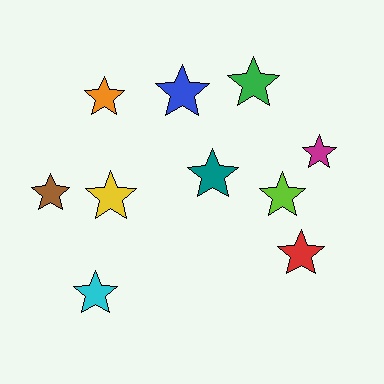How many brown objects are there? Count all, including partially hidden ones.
There is 1 brown object.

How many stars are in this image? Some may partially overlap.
There are 10 stars.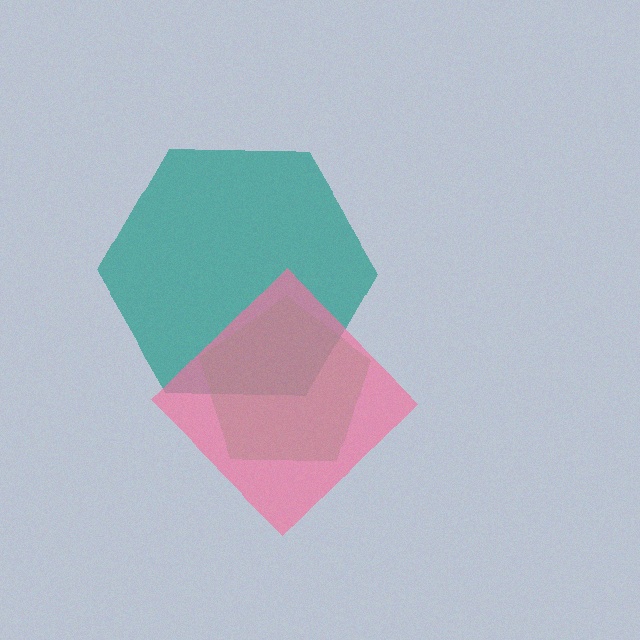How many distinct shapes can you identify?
There are 3 distinct shapes: a teal hexagon, a green pentagon, a pink diamond.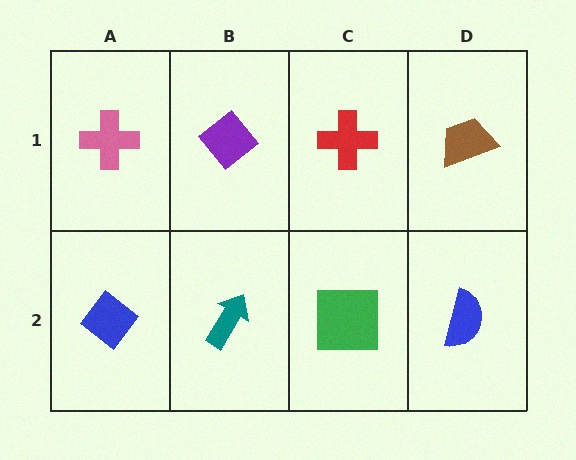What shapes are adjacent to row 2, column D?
A brown trapezoid (row 1, column D), a green square (row 2, column C).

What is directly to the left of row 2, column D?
A green square.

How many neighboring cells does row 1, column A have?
2.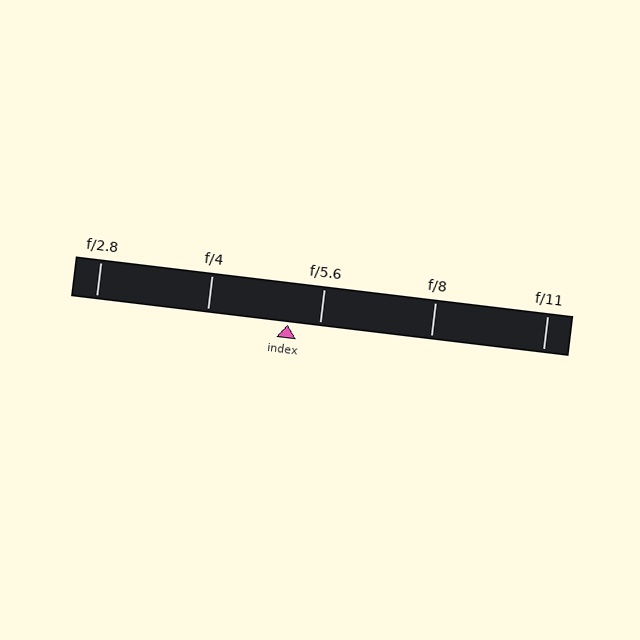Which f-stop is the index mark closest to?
The index mark is closest to f/5.6.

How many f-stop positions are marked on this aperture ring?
There are 5 f-stop positions marked.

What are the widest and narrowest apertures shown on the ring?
The widest aperture shown is f/2.8 and the narrowest is f/11.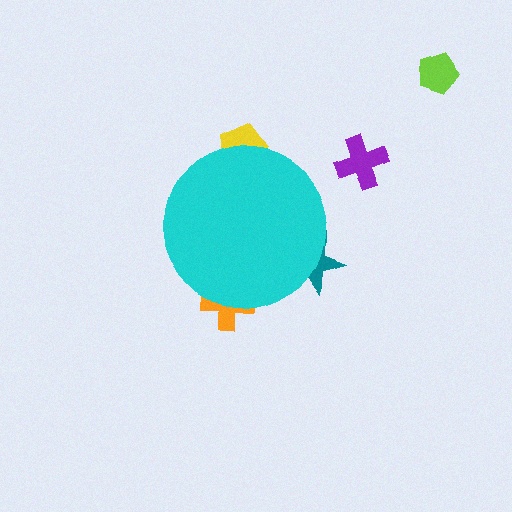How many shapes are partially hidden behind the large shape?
3 shapes are partially hidden.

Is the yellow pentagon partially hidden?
Yes, the yellow pentagon is partially hidden behind the cyan circle.